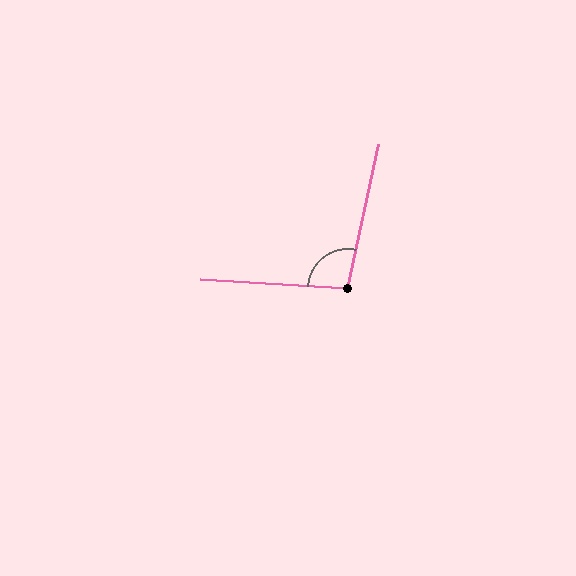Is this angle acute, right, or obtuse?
It is obtuse.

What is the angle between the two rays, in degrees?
Approximately 98 degrees.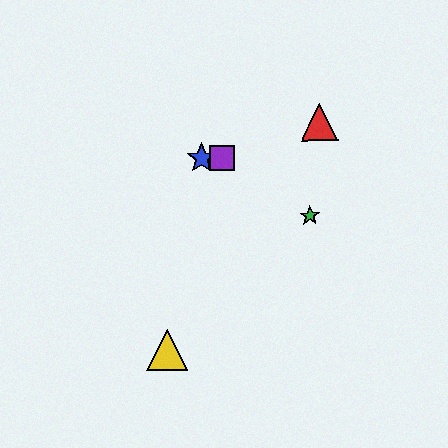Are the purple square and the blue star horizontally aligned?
Yes, both are at y≈158.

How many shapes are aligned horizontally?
2 shapes (the blue star, the purple square) are aligned horizontally.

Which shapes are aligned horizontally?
The blue star, the purple square are aligned horizontally.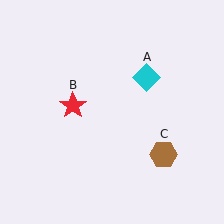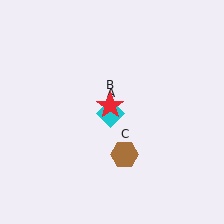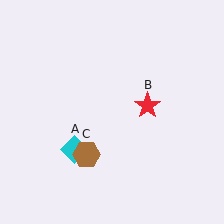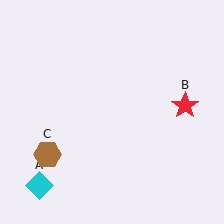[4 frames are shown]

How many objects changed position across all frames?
3 objects changed position: cyan diamond (object A), red star (object B), brown hexagon (object C).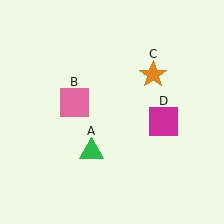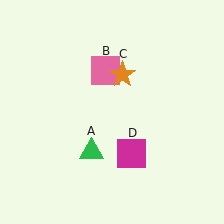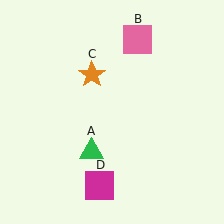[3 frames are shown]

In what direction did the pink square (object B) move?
The pink square (object B) moved up and to the right.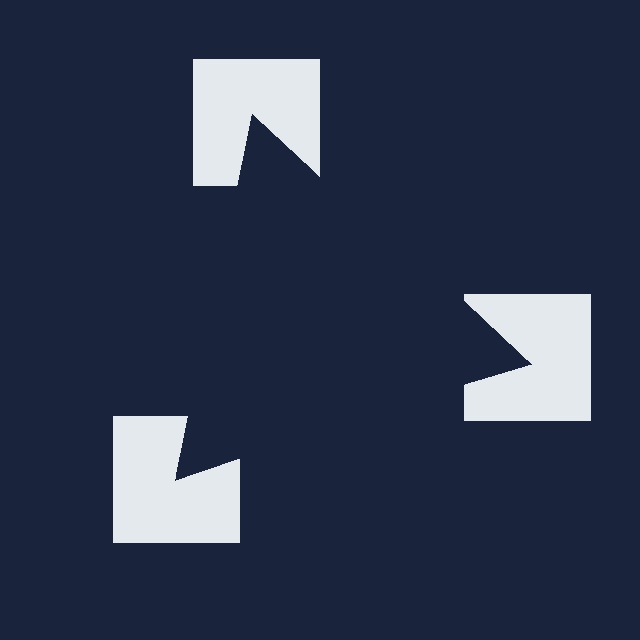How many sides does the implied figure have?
3 sides.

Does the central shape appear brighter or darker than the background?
It typically appears slightly darker than the background, even though no actual brightness change is drawn.